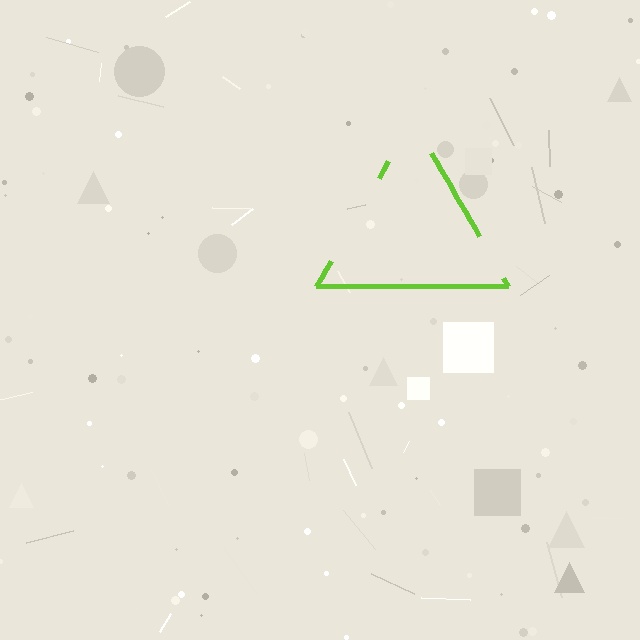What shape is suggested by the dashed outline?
The dashed outline suggests a triangle.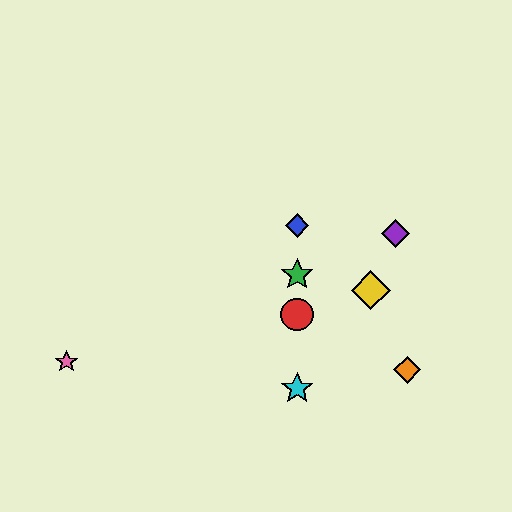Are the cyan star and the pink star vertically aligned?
No, the cyan star is at x≈297 and the pink star is at x≈67.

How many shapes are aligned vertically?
4 shapes (the red circle, the blue diamond, the green star, the cyan star) are aligned vertically.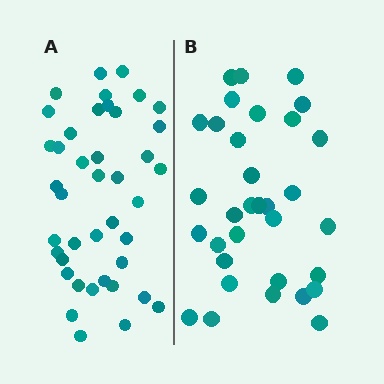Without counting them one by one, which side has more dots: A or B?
Region A (the left region) has more dots.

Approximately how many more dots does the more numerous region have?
Region A has roughly 8 or so more dots than region B.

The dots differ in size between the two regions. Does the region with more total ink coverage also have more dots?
No. Region B has more total ink coverage because its dots are larger, but region A actually contains more individual dots. Total area can be misleading — the number of items is what matters here.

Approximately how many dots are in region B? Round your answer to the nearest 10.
About 30 dots. (The exact count is 33, which rounds to 30.)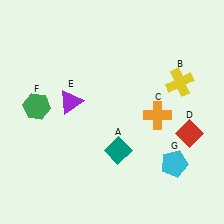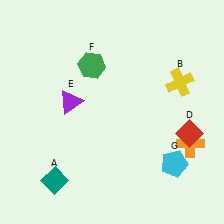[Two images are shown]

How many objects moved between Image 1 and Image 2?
3 objects moved between the two images.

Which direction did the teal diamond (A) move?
The teal diamond (A) moved left.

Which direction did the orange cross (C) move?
The orange cross (C) moved right.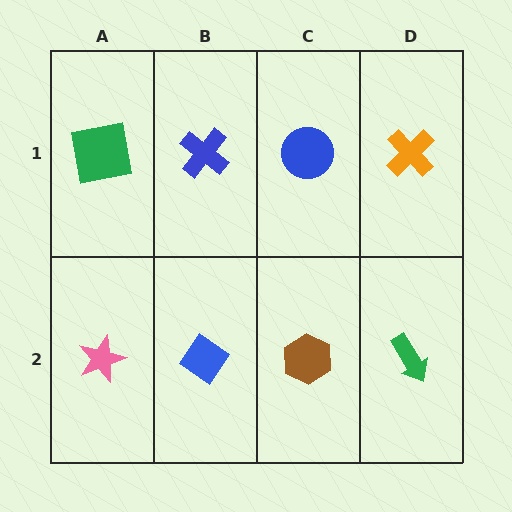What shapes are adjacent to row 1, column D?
A green arrow (row 2, column D), a blue circle (row 1, column C).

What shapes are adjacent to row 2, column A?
A green square (row 1, column A), a blue diamond (row 2, column B).